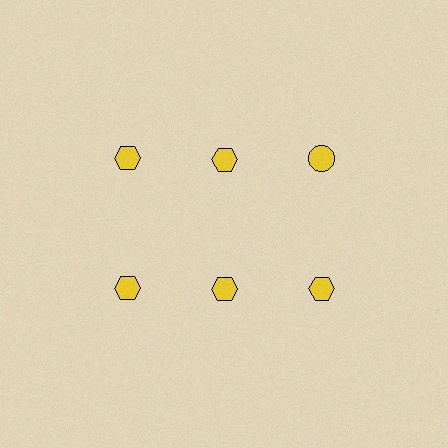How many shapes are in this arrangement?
There are 6 shapes arranged in a grid pattern.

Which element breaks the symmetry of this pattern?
The yellow circle in the top row, center column breaks the symmetry. All other shapes are yellow hexagons.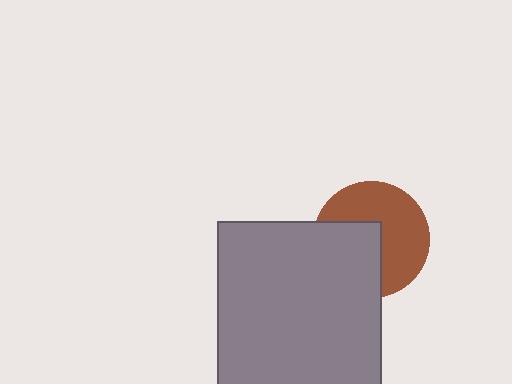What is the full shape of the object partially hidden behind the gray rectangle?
The partially hidden object is a brown circle.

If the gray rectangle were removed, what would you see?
You would see the complete brown circle.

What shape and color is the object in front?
The object in front is a gray rectangle.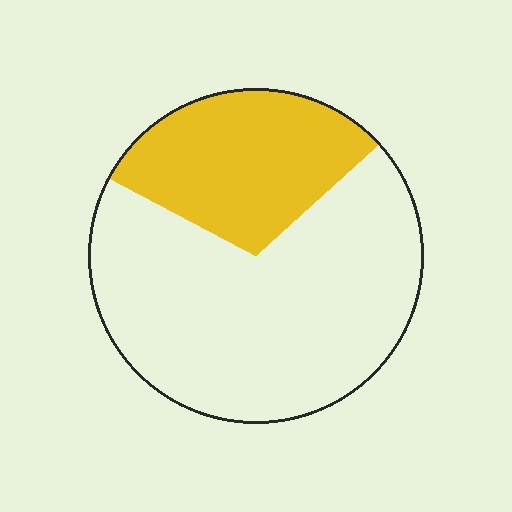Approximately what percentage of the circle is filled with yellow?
Approximately 30%.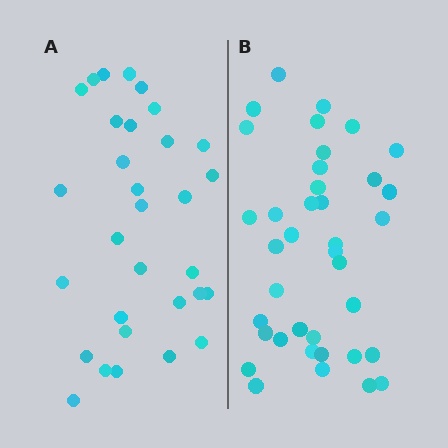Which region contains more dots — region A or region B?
Region B (the right region) has more dots.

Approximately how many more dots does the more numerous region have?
Region B has roughly 8 or so more dots than region A.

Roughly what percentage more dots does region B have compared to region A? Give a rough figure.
About 25% more.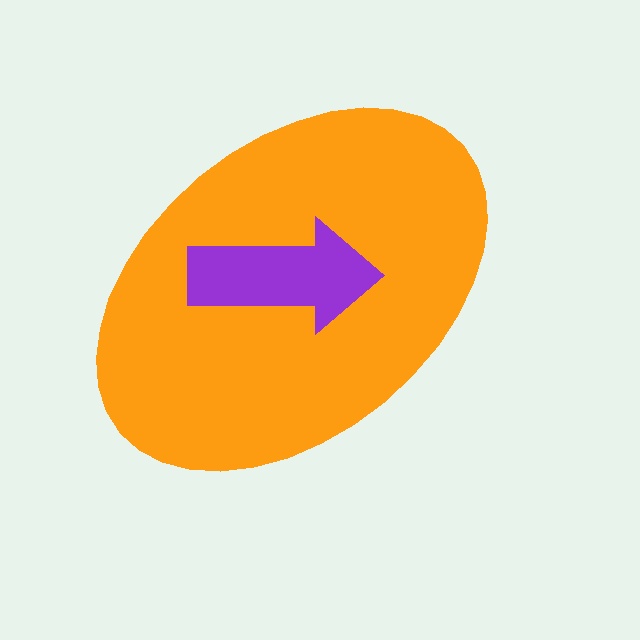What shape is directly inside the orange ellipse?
The purple arrow.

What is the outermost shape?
The orange ellipse.